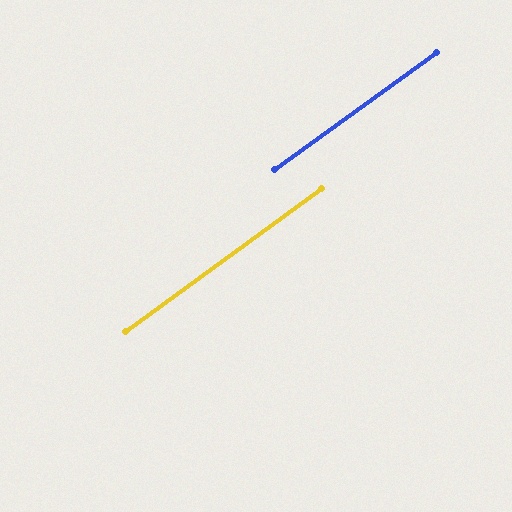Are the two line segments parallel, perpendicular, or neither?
Parallel — their directions differ by only 0.1°.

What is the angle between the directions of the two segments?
Approximately 0 degrees.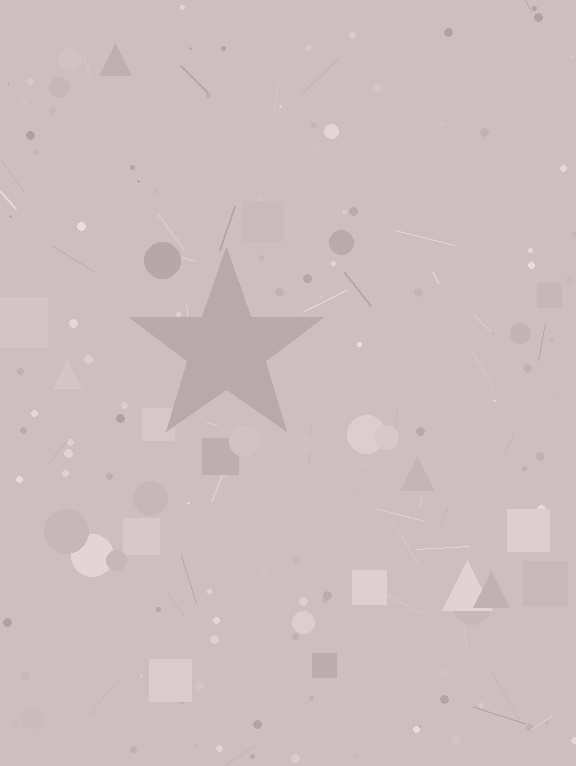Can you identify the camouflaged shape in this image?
The camouflaged shape is a star.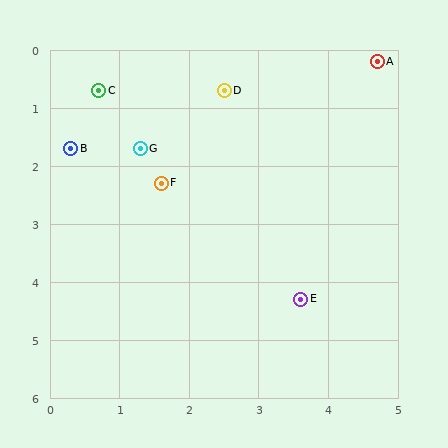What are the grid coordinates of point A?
Point A is at approximately (4.7, 0.2).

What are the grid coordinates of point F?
Point F is at approximately (1.6, 2.3).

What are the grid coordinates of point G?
Point G is at approximately (1.3, 1.7).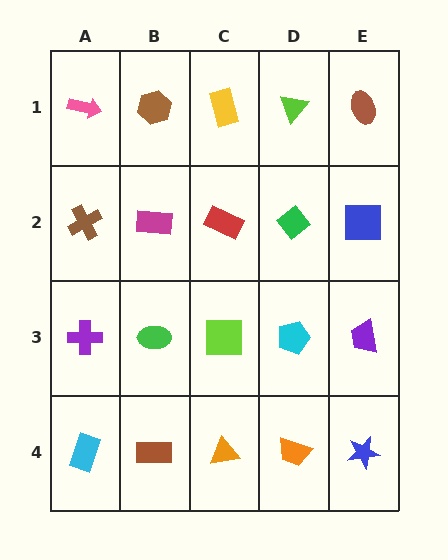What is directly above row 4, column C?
A lime square.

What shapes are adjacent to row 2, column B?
A brown hexagon (row 1, column B), a green ellipse (row 3, column B), a brown cross (row 2, column A), a red rectangle (row 2, column C).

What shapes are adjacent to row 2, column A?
A pink arrow (row 1, column A), a purple cross (row 3, column A), a magenta rectangle (row 2, column B).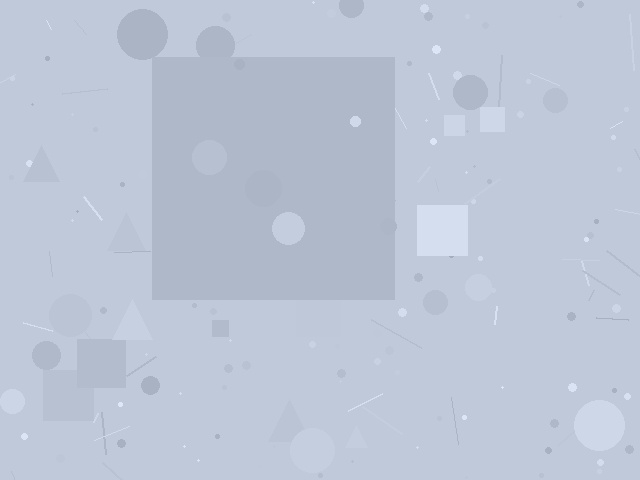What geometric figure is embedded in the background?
A square is embedded in the background.